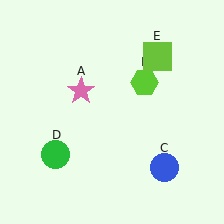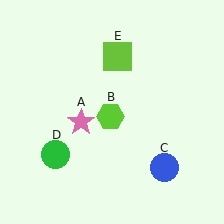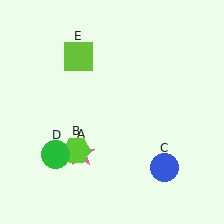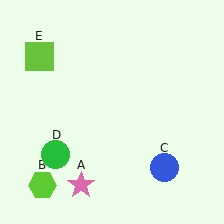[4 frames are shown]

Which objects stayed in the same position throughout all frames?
Blue circle (object C) and green circle (object D) remained stationary.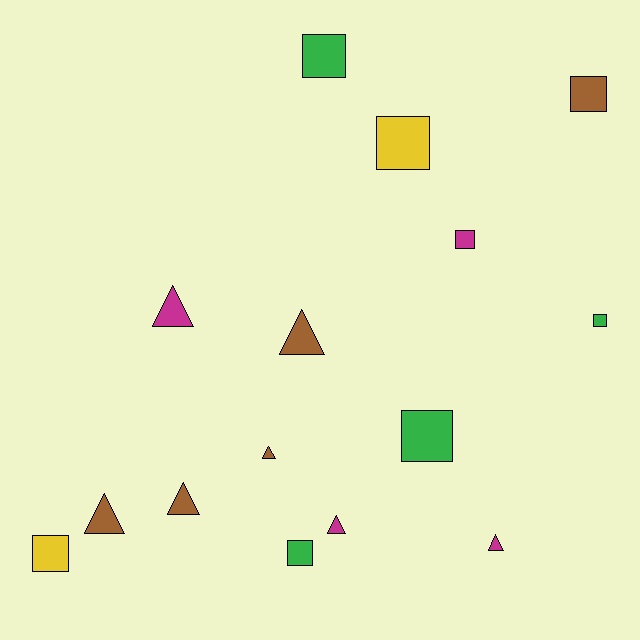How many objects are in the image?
There are 15 objects.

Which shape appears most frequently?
Square, with 8 objects.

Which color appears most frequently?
Brown, with 5 objects.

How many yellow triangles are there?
There are no yellow triangles.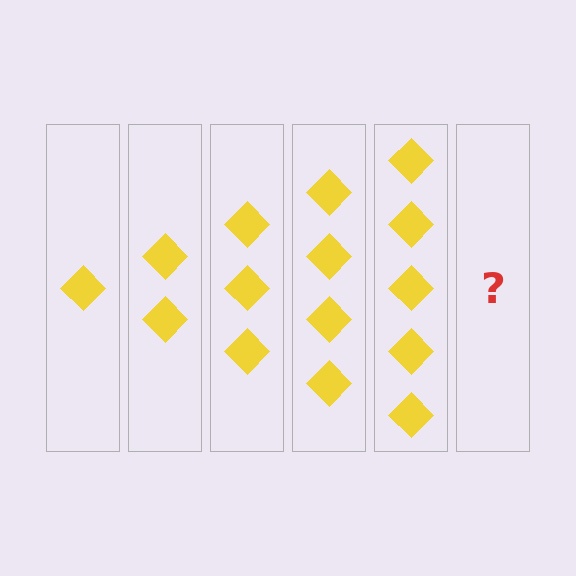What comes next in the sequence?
The next element should be 6 diamonds.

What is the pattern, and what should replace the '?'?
The pattern is that each step adds one more diamond. The '?' should be 6 diamonds.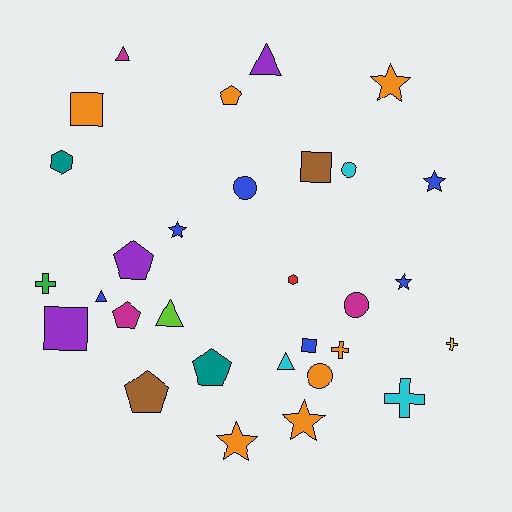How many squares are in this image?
There are 4 squares.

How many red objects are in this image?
There is 1 red object.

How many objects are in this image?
There are 30 objects.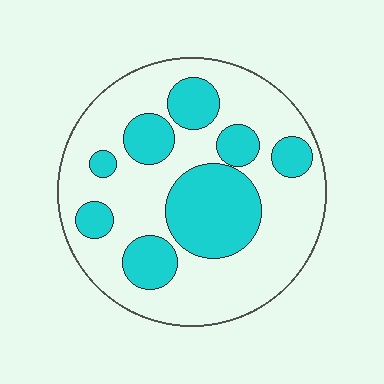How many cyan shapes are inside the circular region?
8.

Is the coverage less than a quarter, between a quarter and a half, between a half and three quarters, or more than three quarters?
Between a quarter and a half.